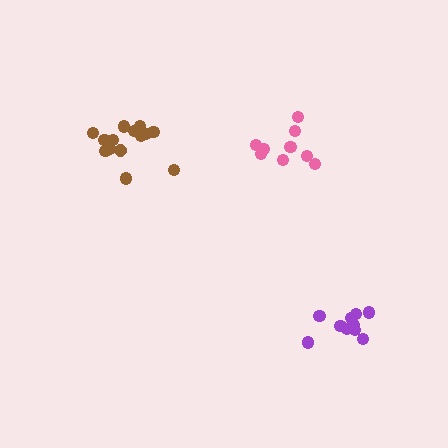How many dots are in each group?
Group 1: 15 dots, Group 2: 9 dots, Group 3: 10 dots (34 total).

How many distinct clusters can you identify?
There are 3 distinct clusters.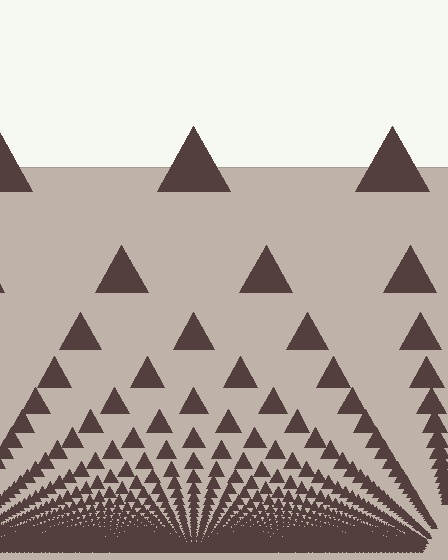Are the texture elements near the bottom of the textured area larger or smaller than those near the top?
Smaller. The gradient is inverted — elements near the bottom are smaller and denser.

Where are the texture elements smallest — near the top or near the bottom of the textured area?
Near the bottom.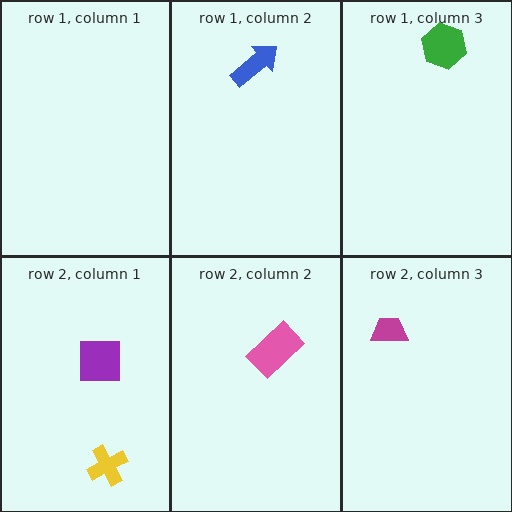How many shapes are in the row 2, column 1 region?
2.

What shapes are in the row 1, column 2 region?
The blue arrow.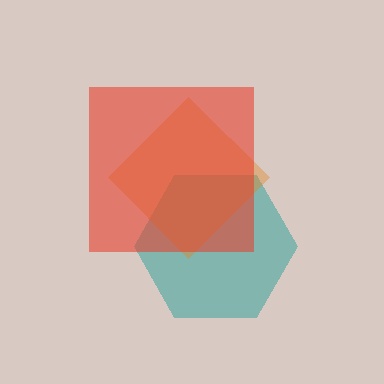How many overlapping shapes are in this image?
There are 3 overlapping shapes in the image.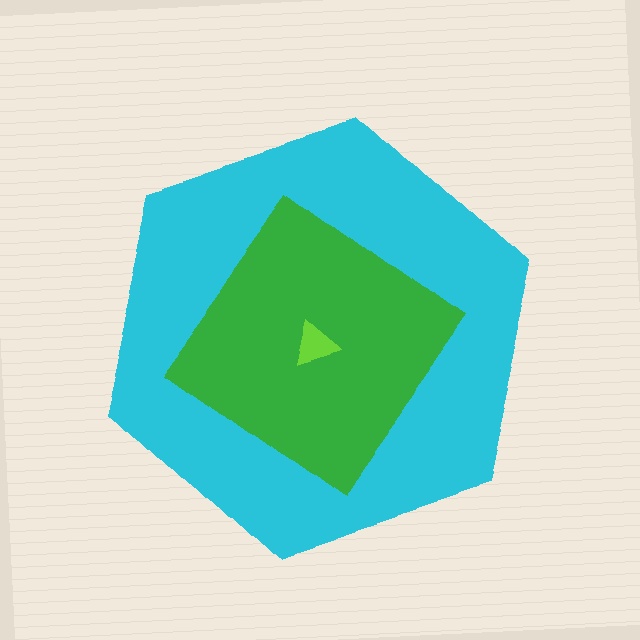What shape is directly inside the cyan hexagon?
The green diamond.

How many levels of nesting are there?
3.